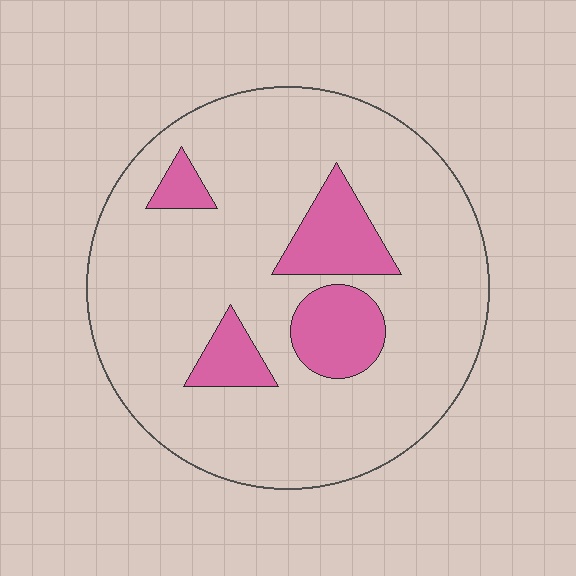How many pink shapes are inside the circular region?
4.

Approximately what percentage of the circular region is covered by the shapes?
Approximately 15%.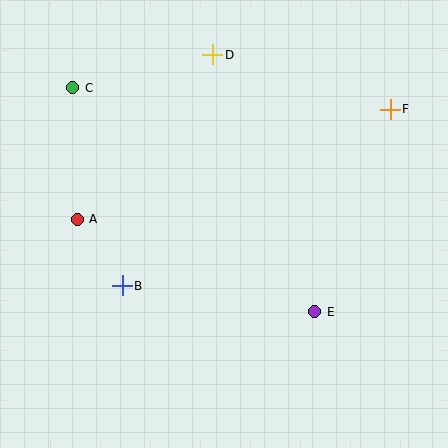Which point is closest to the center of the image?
Point B at (122, 286) is closest to the center.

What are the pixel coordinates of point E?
Point E is at (315, 312).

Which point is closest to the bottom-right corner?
Point E is closest to the bottom-right corner.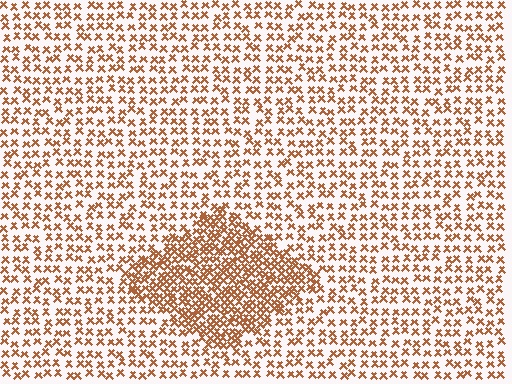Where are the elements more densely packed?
The elements are more densely packed inside the diamond boundary.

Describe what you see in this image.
The image contains small brown elements arranged at two different densities. A diamond-shaped region is visible where the elements are more densely packed than the surrounding area.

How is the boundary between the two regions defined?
The boundary is defined by a change in element density (approximately 2.2x ratio). All elements are the same color, size, and shape.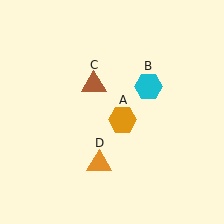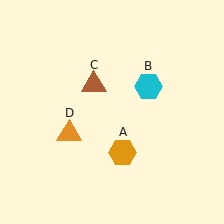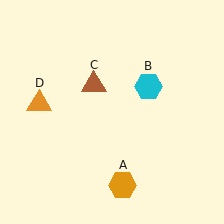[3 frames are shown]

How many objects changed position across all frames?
2 objects changed position: orange hexagon (object A), orange triangle (object D).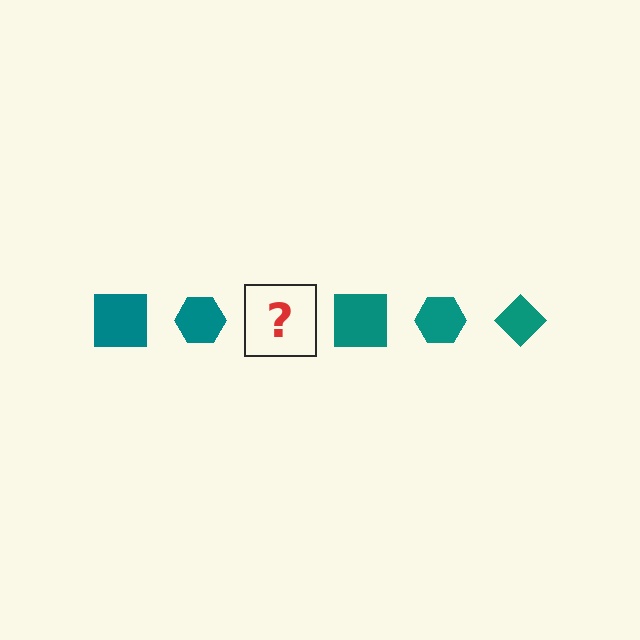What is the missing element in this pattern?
The missing element is a teal diamond.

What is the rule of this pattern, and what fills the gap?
The rule is that the pattern cycles through square, hexagon, diamond shapes in teal. The gap should be filled with a teal diamond.